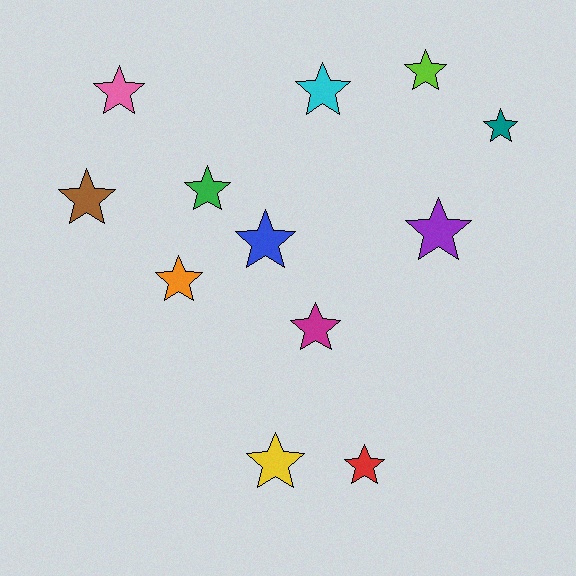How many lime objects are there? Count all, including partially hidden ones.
There is 1 lime object.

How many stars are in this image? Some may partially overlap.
There are 12 stars.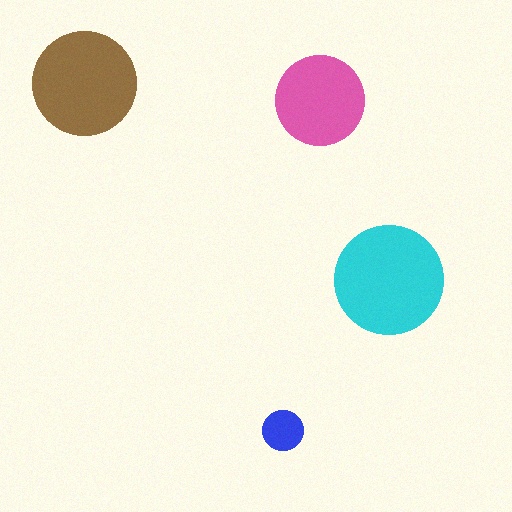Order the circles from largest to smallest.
the cyan one, the brown one, the pink one, the blue one.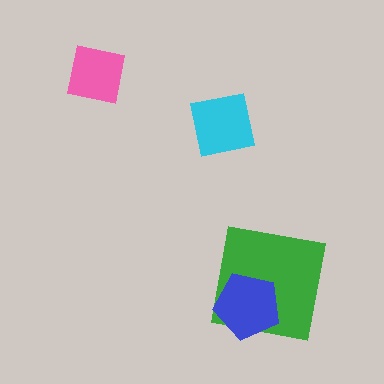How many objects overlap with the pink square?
0 objects overlap with the pink square.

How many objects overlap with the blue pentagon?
1 object overlaps with the blue pentagon.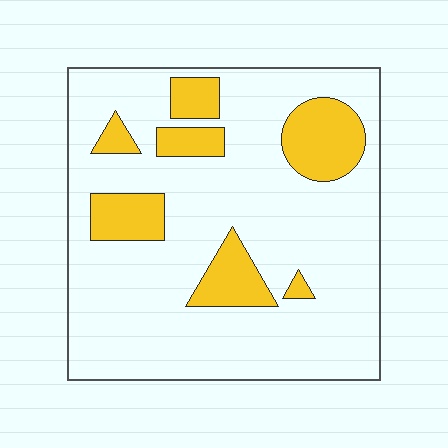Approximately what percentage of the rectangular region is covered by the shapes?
Approximately 20%.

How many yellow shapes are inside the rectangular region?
7.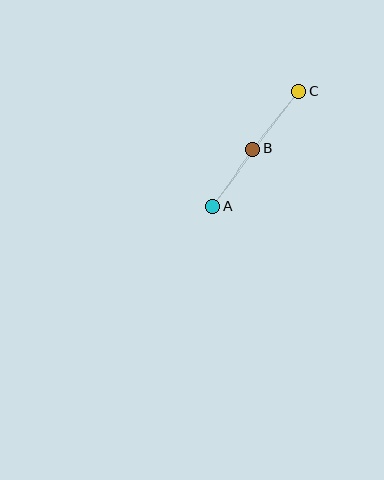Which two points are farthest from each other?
Points A and C are farthest from each other.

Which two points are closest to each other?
Points A and B are closest to each other.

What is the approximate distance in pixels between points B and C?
The distance between B and C is approximately 73 pixels.